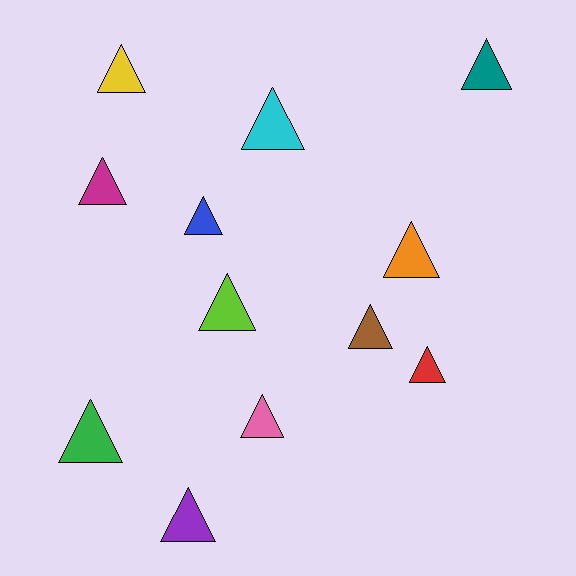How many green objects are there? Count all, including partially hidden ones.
There is 1 green object.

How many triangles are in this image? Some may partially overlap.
There are 12 triangles.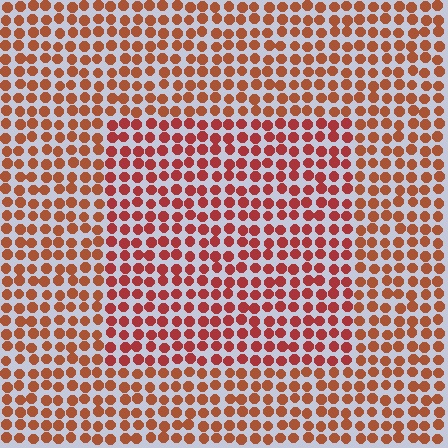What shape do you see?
I see a rectangle.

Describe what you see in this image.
The image is filled with small brown elements in a uniform arrangement. A rectangle-shaped region is visible where the elements are tinted to a slightly different hue, forming a subtle color boundary.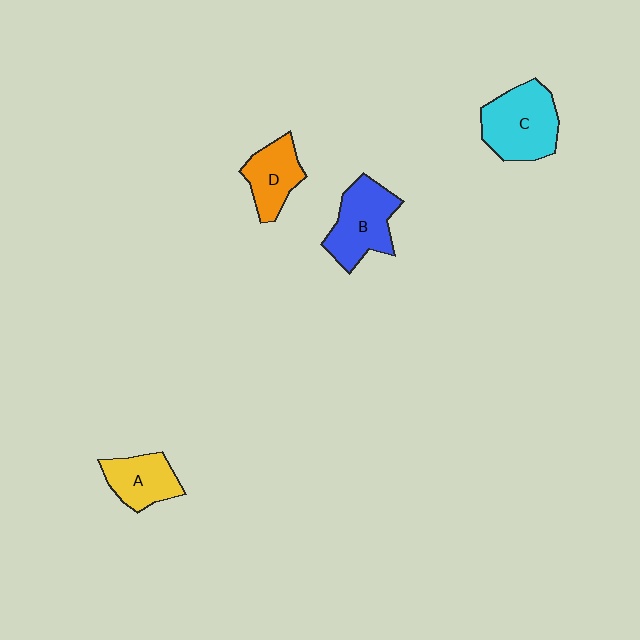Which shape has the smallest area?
Shape A (yellow).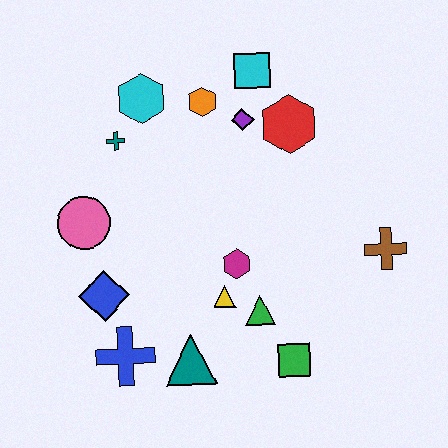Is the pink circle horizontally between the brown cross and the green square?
No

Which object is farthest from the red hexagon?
The blue cross is farthest from the red hexagon.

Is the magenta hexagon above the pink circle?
No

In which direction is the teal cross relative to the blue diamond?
The teal cross is above the blue diamond.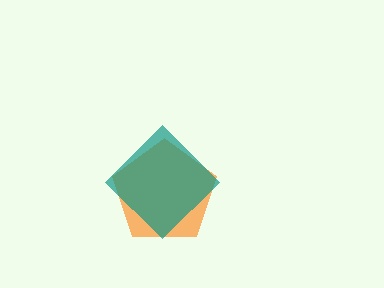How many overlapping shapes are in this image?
There are 2 overlapping shapes in the image.